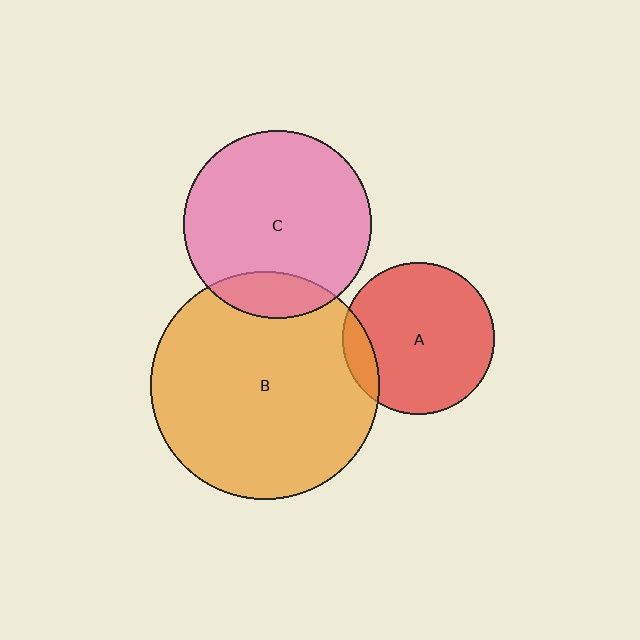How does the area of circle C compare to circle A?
Approximately 1.5 times.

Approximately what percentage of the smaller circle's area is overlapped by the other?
Approximately 10%.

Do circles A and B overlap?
Yes.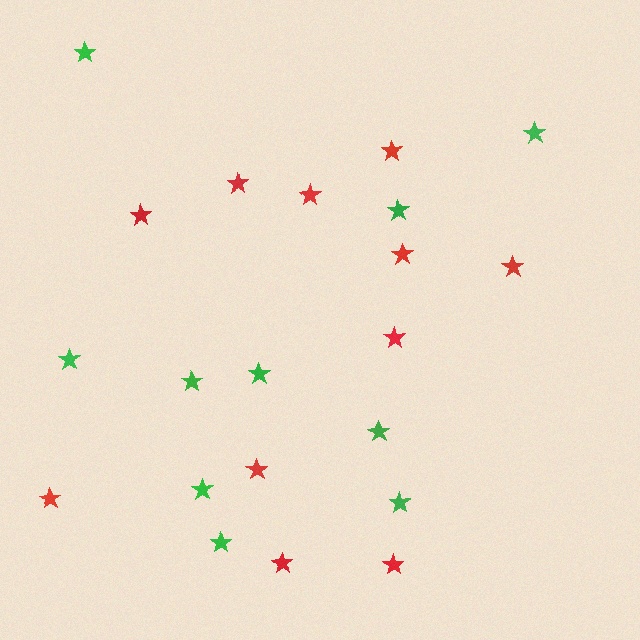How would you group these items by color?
There are 2 groups: one group of red stars (11) and one group of green stars (10).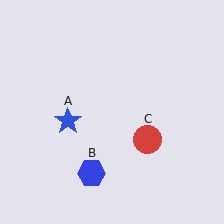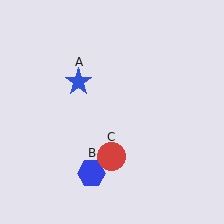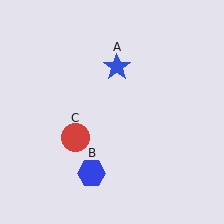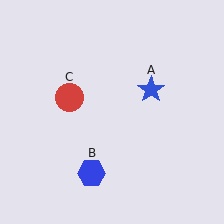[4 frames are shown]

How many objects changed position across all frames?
2 objects changed position: blue star (object A), red circle (object C).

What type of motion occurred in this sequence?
The blue star (object A), red circle (object C) rotated clockwise around the center of the scene.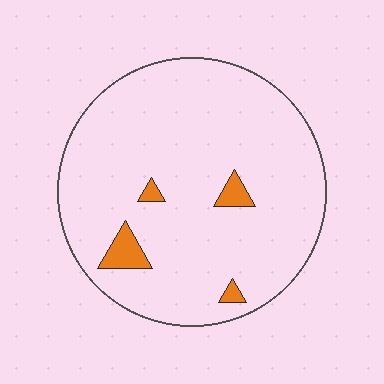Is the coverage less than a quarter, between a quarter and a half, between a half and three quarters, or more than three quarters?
Less than a quarter.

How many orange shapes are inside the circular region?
4.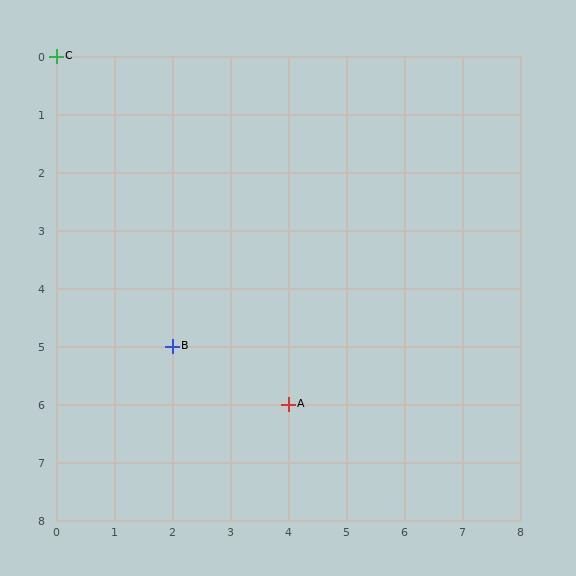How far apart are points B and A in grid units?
Points B and A are 2 columns and 1 row apart (about 2.2 grid units diagonally).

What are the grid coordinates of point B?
Point B is at grid coordinates (2, 5).